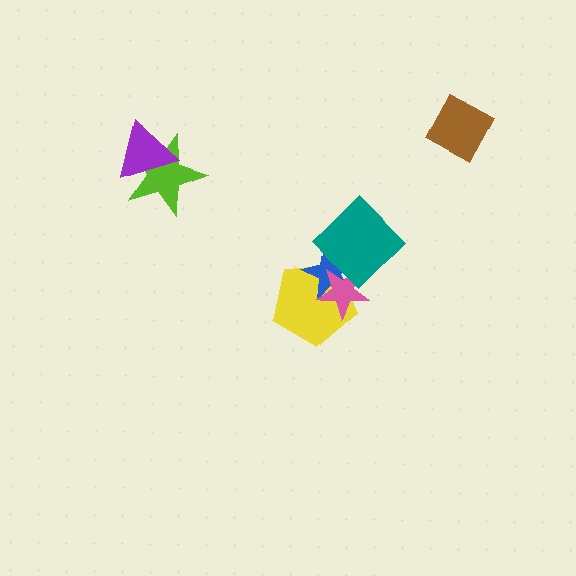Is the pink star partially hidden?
Yes, it is partially covered by another shape.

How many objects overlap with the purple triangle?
1 object overlaps with the purple triangle.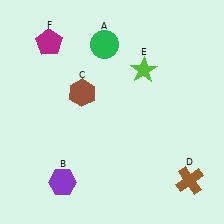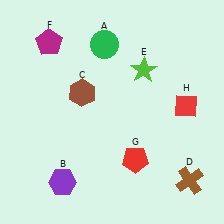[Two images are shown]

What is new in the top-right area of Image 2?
A red diamond (H) was added in the top-right area of Image 2.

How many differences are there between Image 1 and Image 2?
There are 2 differences between the two images.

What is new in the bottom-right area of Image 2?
A red pentagon (G) was added in the bottom-right area of Image 2.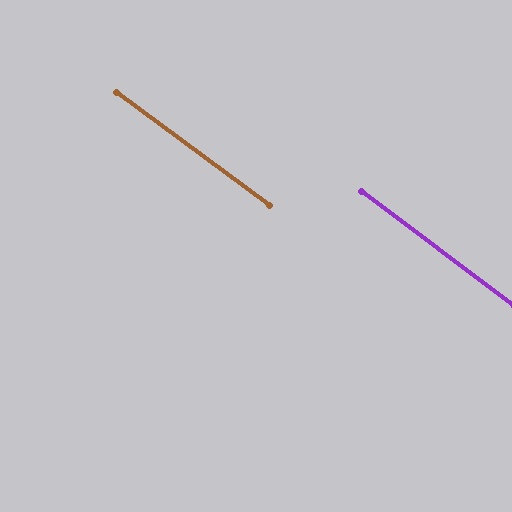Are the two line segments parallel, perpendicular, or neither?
Parallel — their directions differ by only 0.5°.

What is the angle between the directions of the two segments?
Approximately 0 degrees.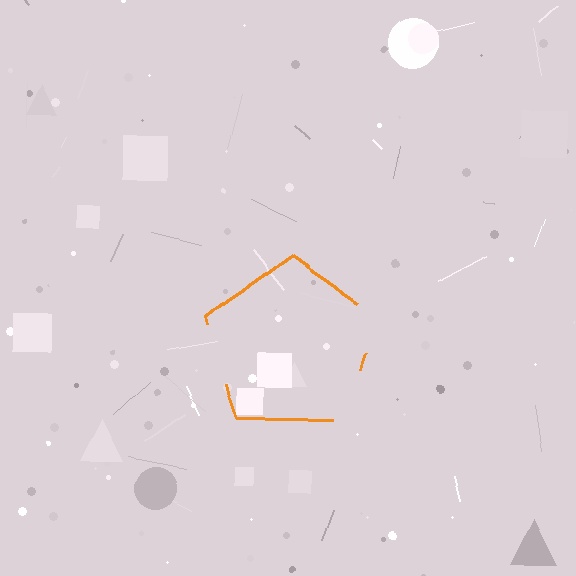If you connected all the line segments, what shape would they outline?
They would outline a pentagon.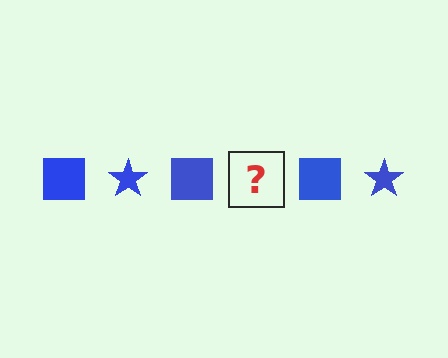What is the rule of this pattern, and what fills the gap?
The rule is that the pattern cycles through square, star shapes in blue. The gap should be filled with a blue star.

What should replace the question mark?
The question mark should be replaced with a blue star.